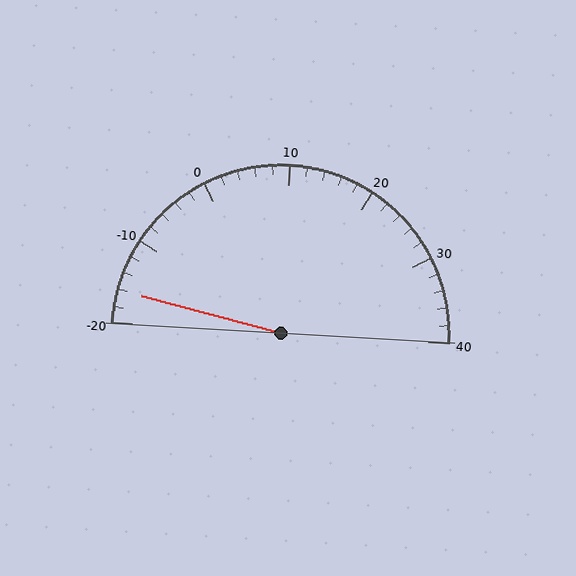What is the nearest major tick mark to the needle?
The nearest major tick mark is -20.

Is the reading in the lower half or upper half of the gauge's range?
The reading is in the lower half of the range (-20 to 40).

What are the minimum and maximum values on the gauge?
The gauge ranges from -20 to 40.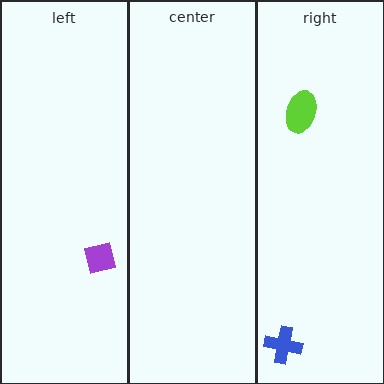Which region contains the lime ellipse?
The right region.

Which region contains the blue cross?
The right region.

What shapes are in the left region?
The purple square.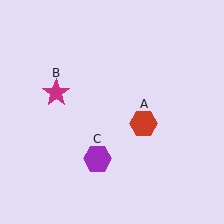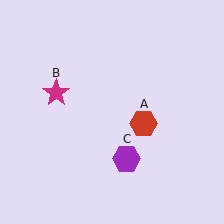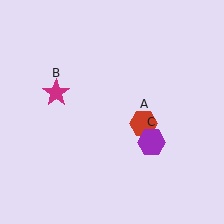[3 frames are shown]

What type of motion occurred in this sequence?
The purple hexagon (object C) rotated counterclockwise around the center of the scene.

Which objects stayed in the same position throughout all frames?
Red hexagon (object A) and magenta star (object B) remained stationary.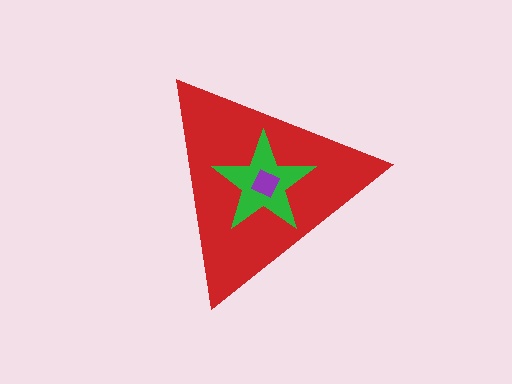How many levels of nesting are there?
3.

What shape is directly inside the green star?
The purple diamond.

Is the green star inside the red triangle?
Yes.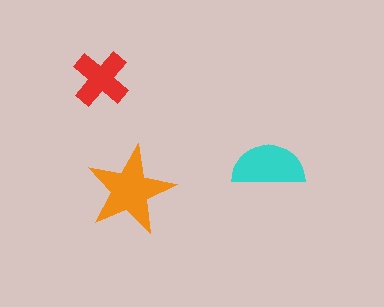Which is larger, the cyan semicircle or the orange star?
The orange star.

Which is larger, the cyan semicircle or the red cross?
The cyan semicircle.